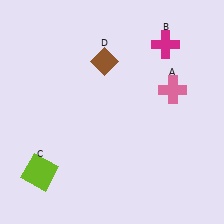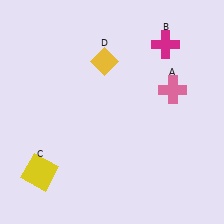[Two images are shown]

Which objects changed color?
C changed from lime to yellow. D changed from brown to yellow.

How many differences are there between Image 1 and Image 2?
There are 2 differences between the two images.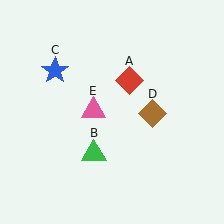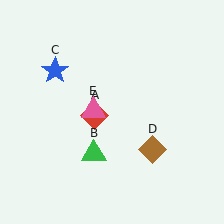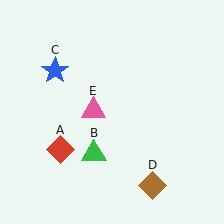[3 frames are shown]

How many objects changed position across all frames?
2 objects changed position: red diamond (object A), brown diamond (object D).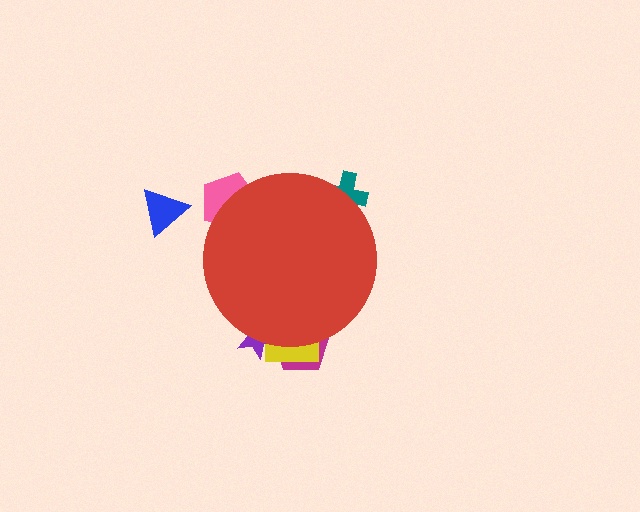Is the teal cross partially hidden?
Yes, the teal cross is partially hidden behind the red circle.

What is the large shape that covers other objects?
A red circle.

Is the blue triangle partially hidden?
No, the blue triangle is fully visible.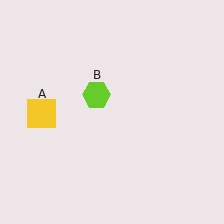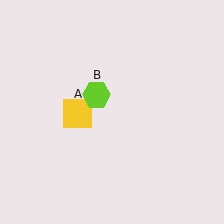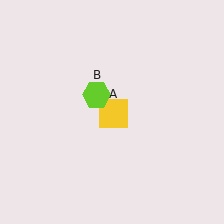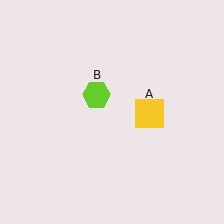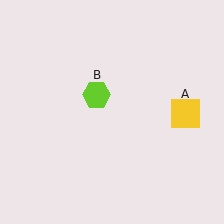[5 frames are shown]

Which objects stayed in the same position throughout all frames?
Lime hexagon (object B) remained stationary.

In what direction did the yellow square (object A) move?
The yellow square (object A) moved right.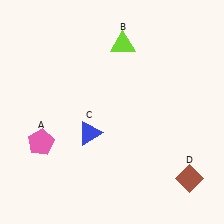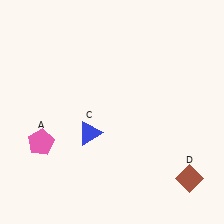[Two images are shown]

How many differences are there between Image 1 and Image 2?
There is 1 difference between the two images.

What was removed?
The lime triangle (B) was removed in Image 2.